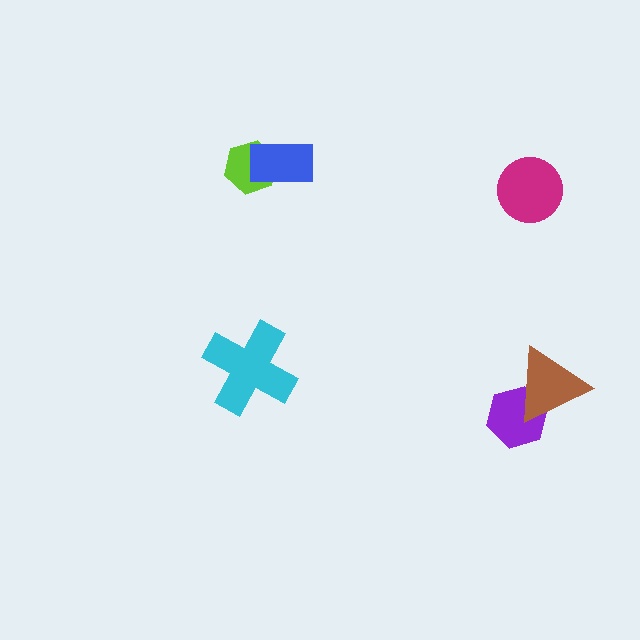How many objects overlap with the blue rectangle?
1 object overlaps with the blue rectangle.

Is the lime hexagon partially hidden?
Yes, it is partially covered by another shape.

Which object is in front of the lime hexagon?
The blue rectangle is in front of the lime hexagon.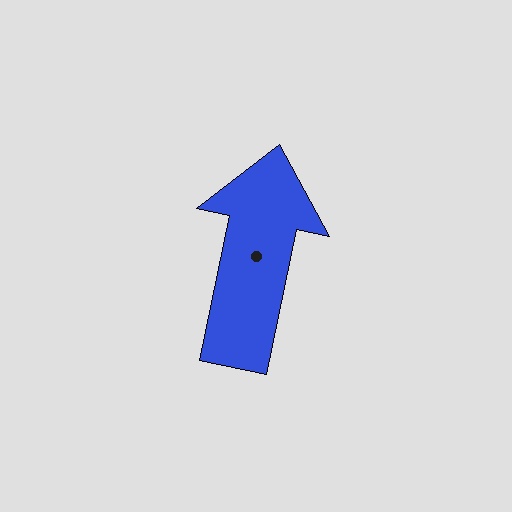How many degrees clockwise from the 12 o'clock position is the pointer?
Approximately 12 degrees.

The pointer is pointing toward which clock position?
Roughly 12 o'clock.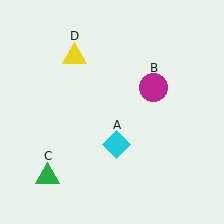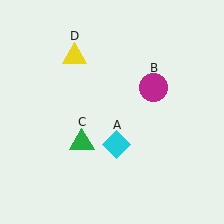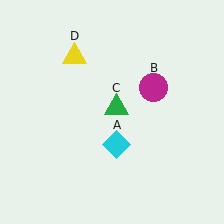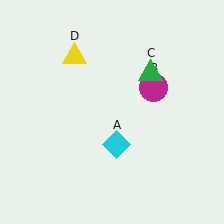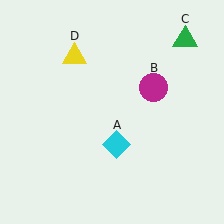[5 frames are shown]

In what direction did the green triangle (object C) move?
The green triangle (object C) moved up and to the right.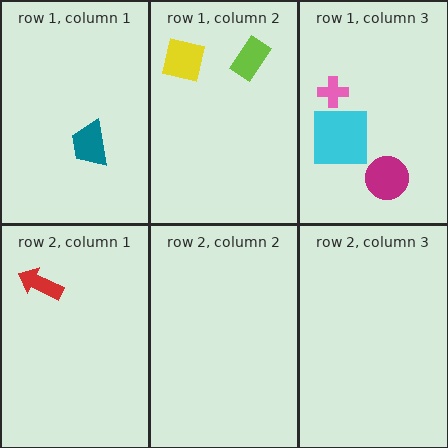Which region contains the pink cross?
The row 1, column 3 region.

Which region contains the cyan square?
The row 1, column 3 region.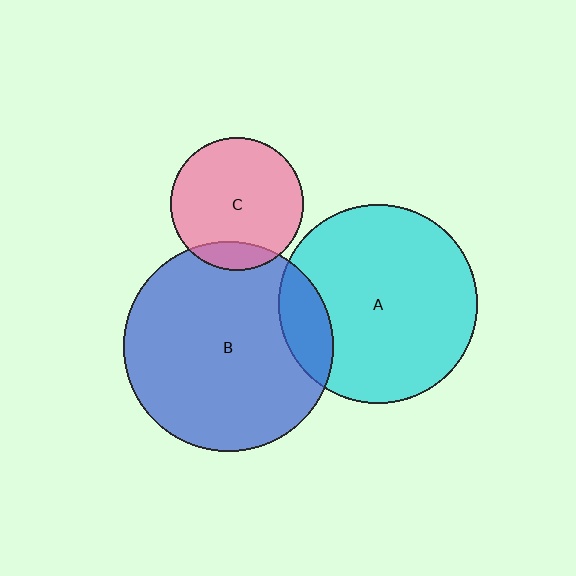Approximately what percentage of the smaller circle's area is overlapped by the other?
Approximately 15%.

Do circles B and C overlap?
Yes.